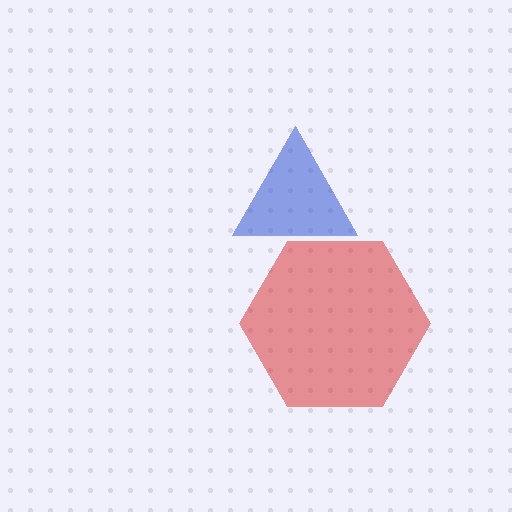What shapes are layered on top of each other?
The layered shapes are: a red hexagon, a blue triangle.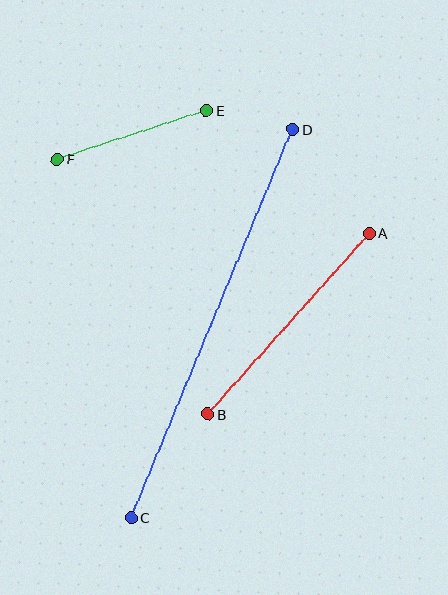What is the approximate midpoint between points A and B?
The midpoint is at approximately (288, 324) pixels.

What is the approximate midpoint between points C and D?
The midpoint is at approximately (212, 324) pixels.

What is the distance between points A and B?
The distance is approximately 243 pixels.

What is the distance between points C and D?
The distance is approximately 421 pixels.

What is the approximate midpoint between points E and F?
The midpoint is at approximately (132, 135) pixels.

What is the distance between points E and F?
The distance is approximately 157 pixels.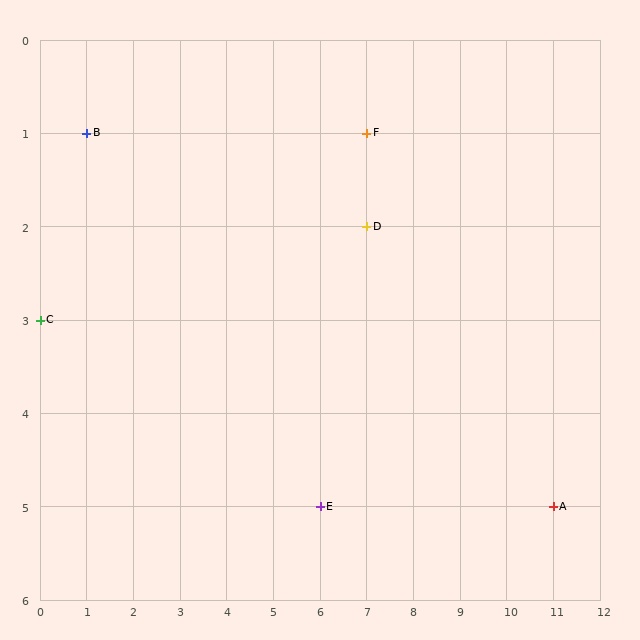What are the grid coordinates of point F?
Point F is at grid coordinates (7, 1).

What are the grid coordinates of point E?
Point E is at grid coordinates (6, 5).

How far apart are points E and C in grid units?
Points E and C are 6 columns and 2 rows apart (about 6.3 grid units diagonally).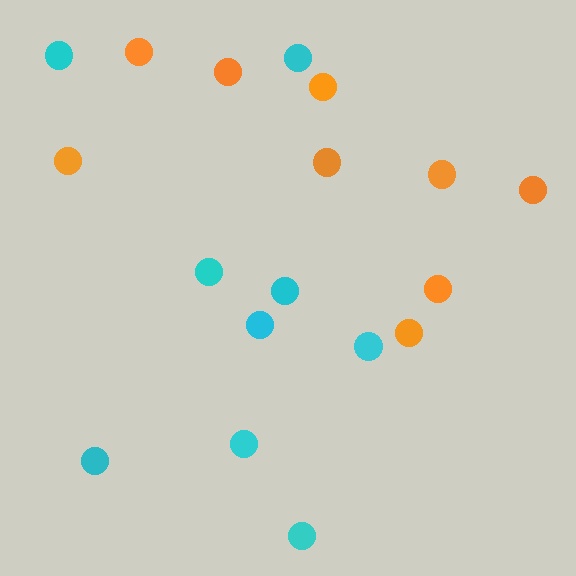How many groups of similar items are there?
There are 2 groups: one group of orange circles (9) and one group of cyan circles (9).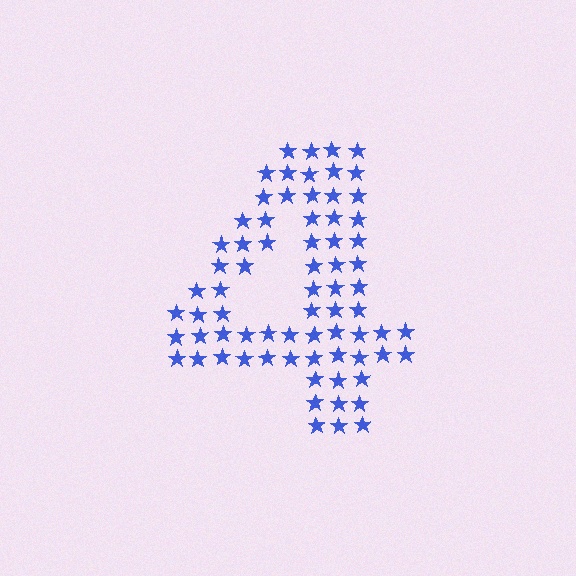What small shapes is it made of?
It is made of small stars.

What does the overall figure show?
The overall figure shows the digit 4.